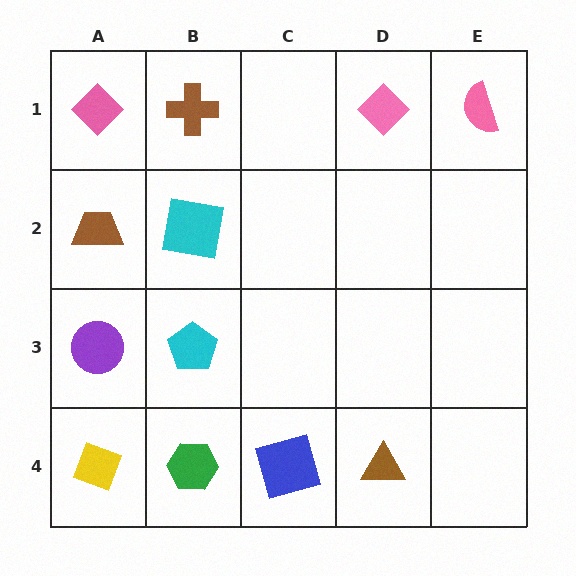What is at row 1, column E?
A pink semicircle.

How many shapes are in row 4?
4 shapes.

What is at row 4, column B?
A green hexagon.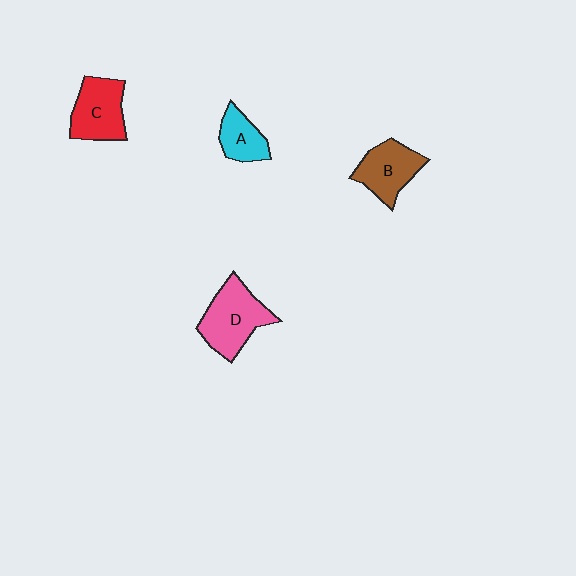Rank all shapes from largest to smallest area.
From largest to smallest: D (pink), C (red), B (brown), A (cyan).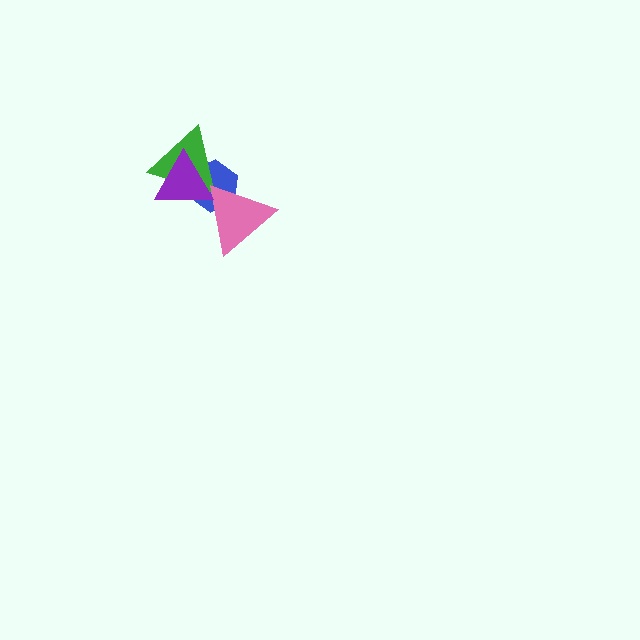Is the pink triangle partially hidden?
Yes, it is partially covered by another shape.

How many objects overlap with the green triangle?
3 objects overlap with the green triangle.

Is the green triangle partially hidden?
Yes, it is partially covered by another shape.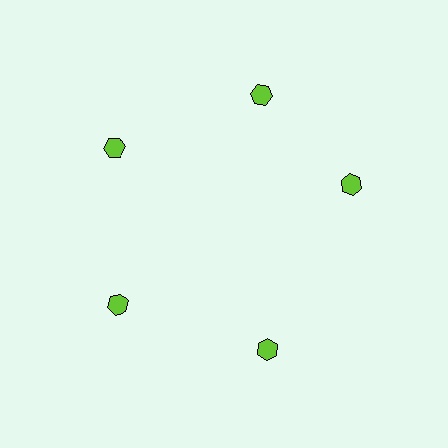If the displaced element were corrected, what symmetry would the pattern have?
It would have 5-fold rotational symmetry — the pattern would map onto itself every 72 degrees.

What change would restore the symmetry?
The symmetry would be restored by rotating it back into even spacing with its neighbors so that all 5 hexagons sit at equal angles and equal distance from the center.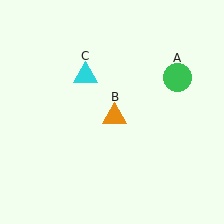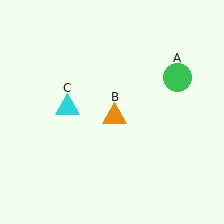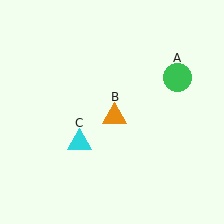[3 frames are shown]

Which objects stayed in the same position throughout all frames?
Green circle (object A) and orange triangle (object B) remained stationary.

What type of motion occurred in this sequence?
The cyan triangle (object C) rotated counterclockwise around the center of the scene.